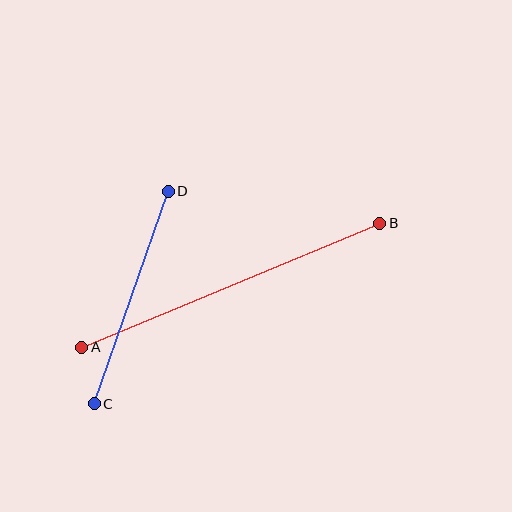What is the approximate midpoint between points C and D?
The midpoint is at approximately (131, 298) pixels.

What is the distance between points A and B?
The distance is approximately 323 pixels.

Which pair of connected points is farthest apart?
Points A and B are farthest apart.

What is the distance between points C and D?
The distance is approximately 225 pixels.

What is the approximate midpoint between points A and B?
The midpoint is at approximately (231, 285) pixels.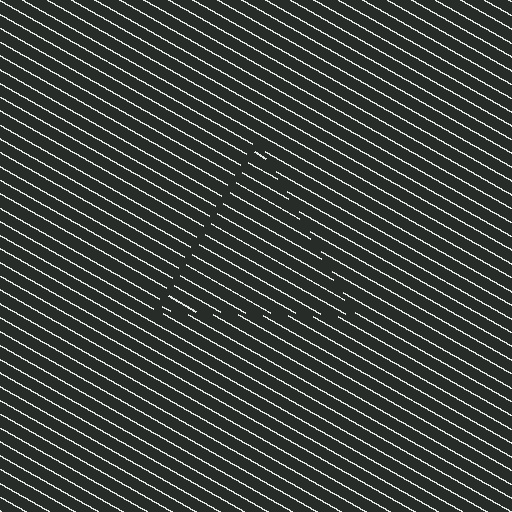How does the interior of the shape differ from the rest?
The interior of the shape contains the same grating, shifted by half a period — the contour is defined by the phase discontinuity where line-ends from the inner and outer gratings abut.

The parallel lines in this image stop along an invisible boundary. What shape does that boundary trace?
An illusory triangle. The interior of the shape contains the same grating, shifted by half a period — the contour is defined by the phase discontinuity where line-ends from the inner and outer gratings abut.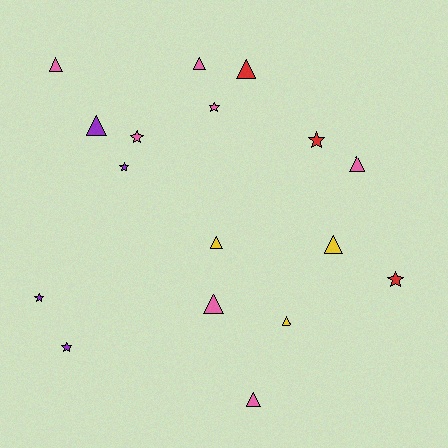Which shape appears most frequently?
Triangle, with 10 objects.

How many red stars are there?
There are 2 red stars.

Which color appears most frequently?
Pink, with 7 objects.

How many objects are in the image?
There are 17 objects.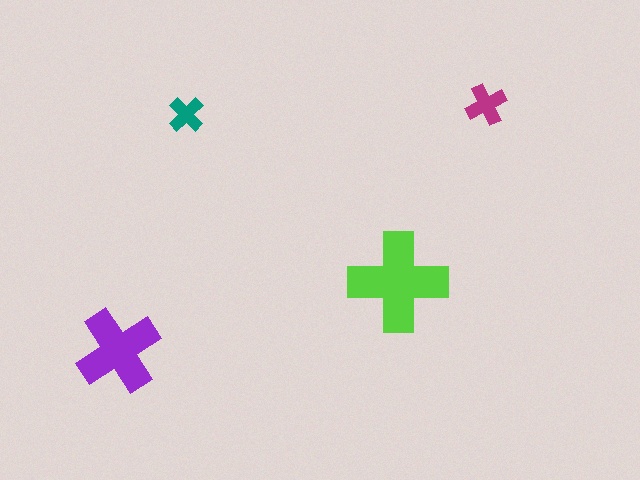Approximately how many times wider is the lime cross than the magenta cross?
About 2.5 times wider.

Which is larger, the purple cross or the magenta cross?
The purple one.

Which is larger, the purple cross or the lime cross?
The lime one.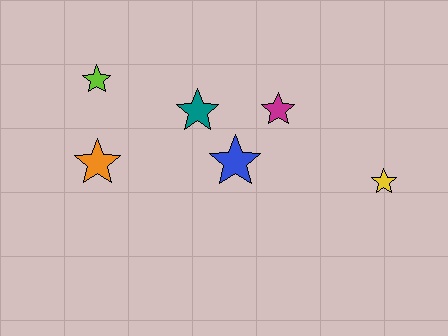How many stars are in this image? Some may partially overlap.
There are 6 stars.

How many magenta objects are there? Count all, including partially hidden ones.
There is 1 magenta object.